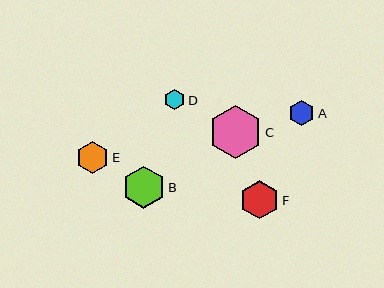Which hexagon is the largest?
Hexagon C is the largest with a size of approximately 53 pixels.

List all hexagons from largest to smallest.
From largest to smallest: C, B, F, E, A, D.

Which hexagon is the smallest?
Hexagon D is the smallest with a size of approximately 20 pixels.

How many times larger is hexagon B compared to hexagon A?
Hexagon B is approximately 1.7 times the size of hexagon A.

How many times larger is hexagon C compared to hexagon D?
Hexagon C is approximately 2.6 times the size of hexagon D.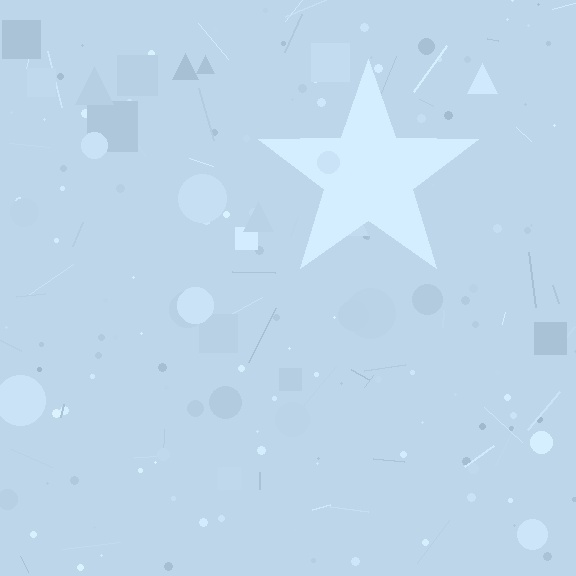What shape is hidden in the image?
A star is hidden in the image.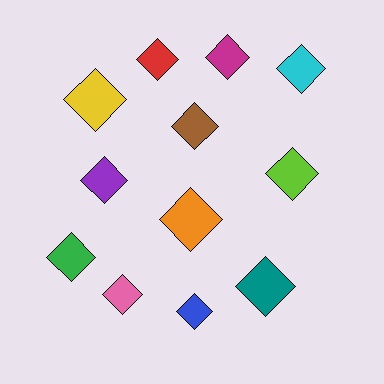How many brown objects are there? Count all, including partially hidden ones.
There is 1 brown object.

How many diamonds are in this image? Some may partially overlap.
There are 12 diamonds.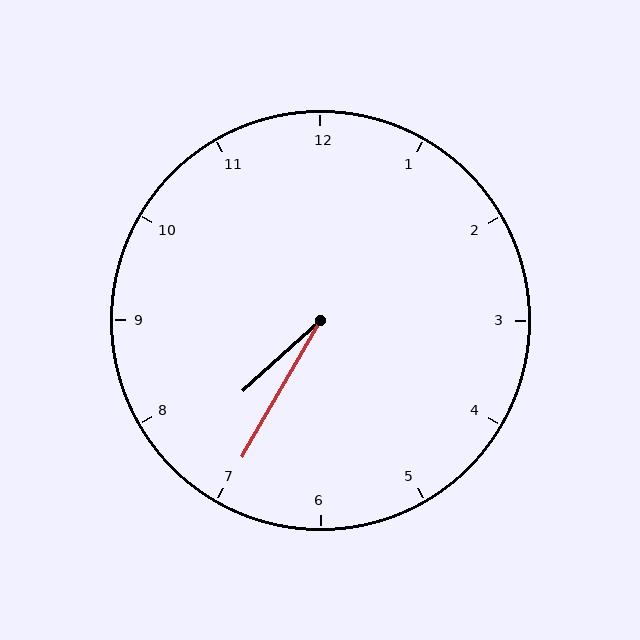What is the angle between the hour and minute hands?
Approximately 18 degrees.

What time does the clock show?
7:35.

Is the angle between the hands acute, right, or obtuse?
It is acute.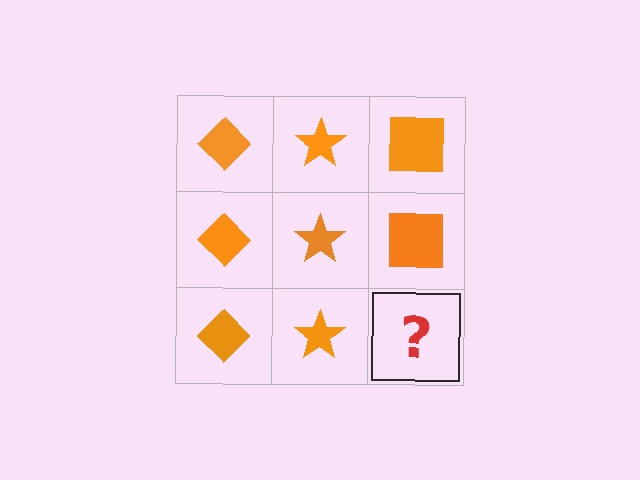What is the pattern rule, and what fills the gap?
The rule is that each column has a consistent shape. The gap should be filled with an orange square.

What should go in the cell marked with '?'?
The missing cell should contain an orange square.